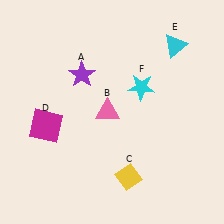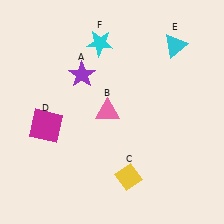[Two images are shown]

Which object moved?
The cyan star (F) moved up.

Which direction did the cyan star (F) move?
The cyan star (F) moved up.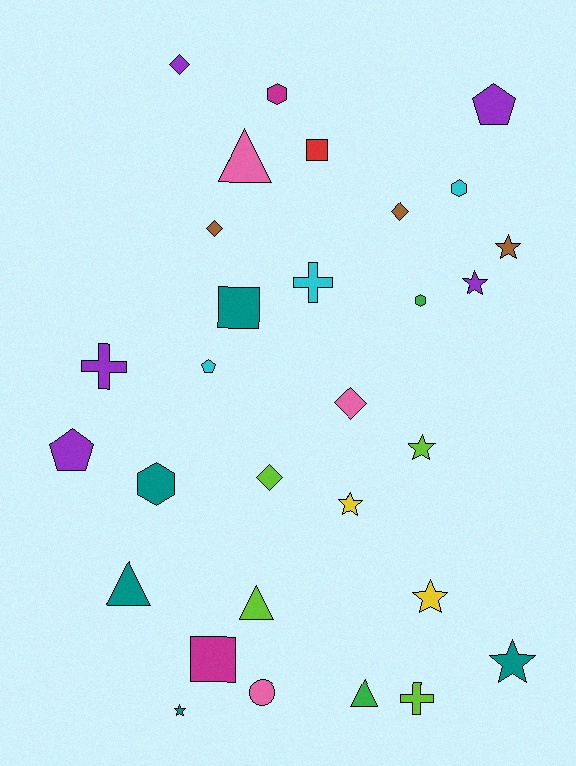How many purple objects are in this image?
There are 5 purple objects.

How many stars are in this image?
There are 7 stars.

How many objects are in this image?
There are 30 objects.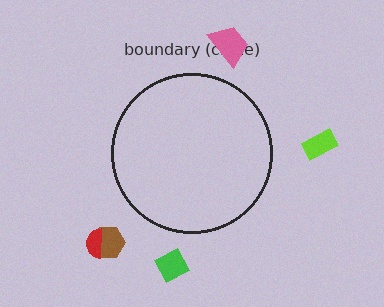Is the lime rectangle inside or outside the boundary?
Outside.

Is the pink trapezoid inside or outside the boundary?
Outside.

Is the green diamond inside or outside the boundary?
Outside.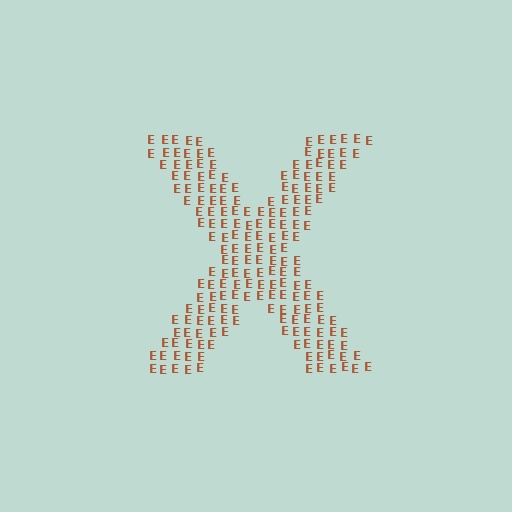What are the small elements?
The small elements are letter E's.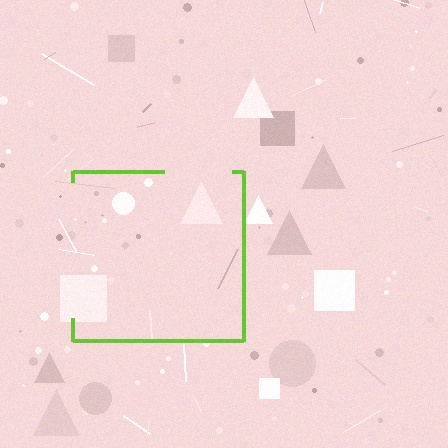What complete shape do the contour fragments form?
The contour fragments form a square.